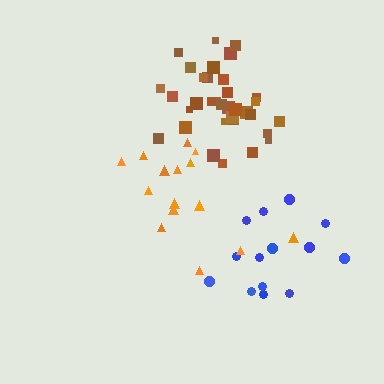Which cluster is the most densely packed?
Brown.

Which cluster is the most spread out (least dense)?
Blue.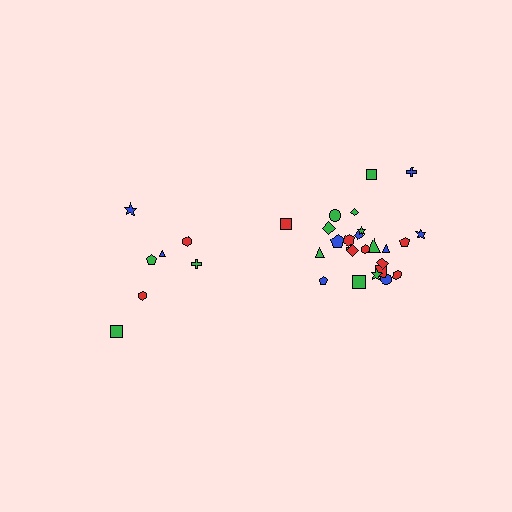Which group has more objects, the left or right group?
The right group.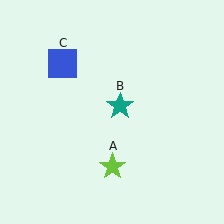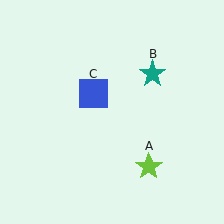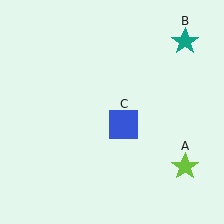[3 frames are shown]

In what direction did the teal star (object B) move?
The teal star (object B) moved up and to the right.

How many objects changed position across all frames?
3 objects changed position: lime star (object A), teal star (object B), blue square (object C).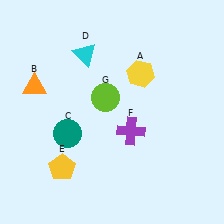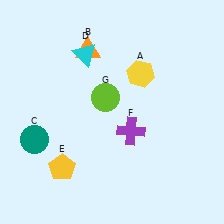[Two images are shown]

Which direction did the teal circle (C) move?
The teal circle (C) moved left.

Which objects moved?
The objects that moved are: the orange triangle (B), the teal circle (C).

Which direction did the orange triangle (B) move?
The orange triangle (B) moved right.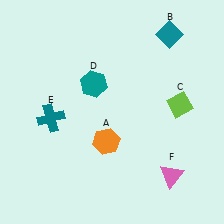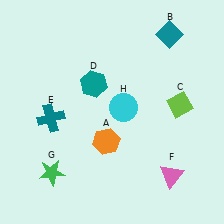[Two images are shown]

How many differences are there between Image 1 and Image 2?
There are 2 differences between the two images.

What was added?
A green star (G), a cyan circle (H) were added in Image 2.